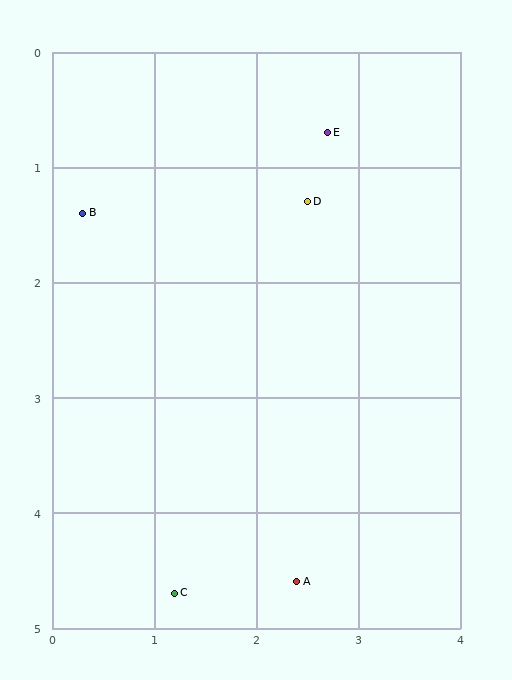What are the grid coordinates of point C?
Point C is at approximately (1.2, 4.7).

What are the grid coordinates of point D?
Point D is at approximately (2.5, 1.3).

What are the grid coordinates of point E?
Point E is at approximately (2.7, 0.7).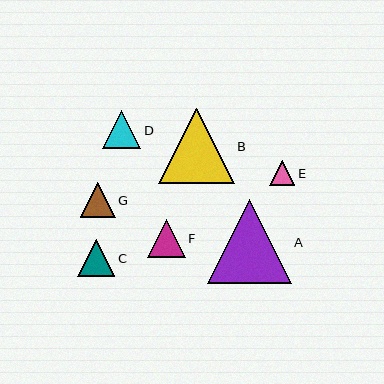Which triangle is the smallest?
Triangle E is the smallest with a size of approximately 25 pixels.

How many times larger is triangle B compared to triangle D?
Triangle B is approximately 2.0 times the size of triangle D.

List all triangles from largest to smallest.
From largest to smallest: A, B, D, F, C, G, E.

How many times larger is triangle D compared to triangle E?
Triangle D is approximately 1.5 times the size of triangle E.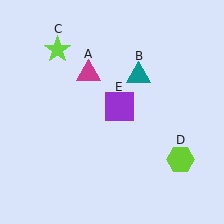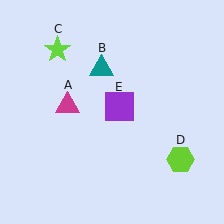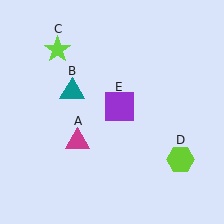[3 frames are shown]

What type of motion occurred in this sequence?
The magenta triangle (object A), teal triangle (object B) rotated counterclockwise around the center of the scene.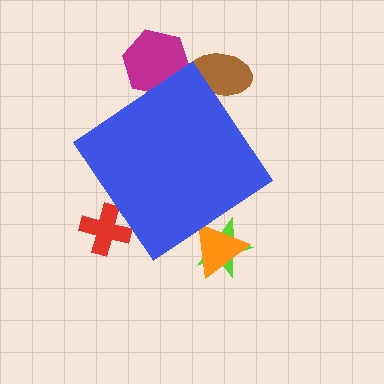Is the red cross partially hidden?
Yes, the red cross is partially hidden behind the blue diamond.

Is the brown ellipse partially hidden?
Yes, the brown ellipse is partially hidden behind the blue diamond.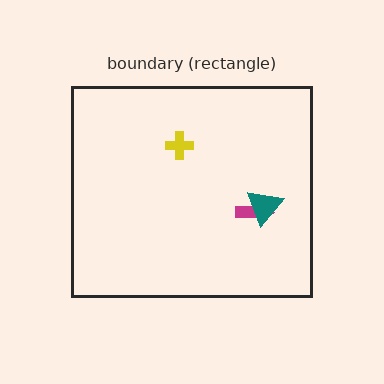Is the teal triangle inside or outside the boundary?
Inside.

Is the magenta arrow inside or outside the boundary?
Inside.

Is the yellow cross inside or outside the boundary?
Inside.